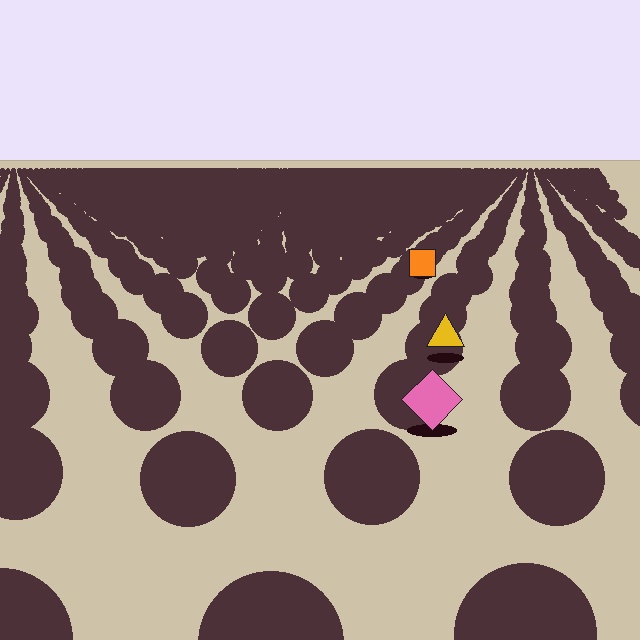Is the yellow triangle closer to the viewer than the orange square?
Yes. The yellow triangle is closer — you can tell from the texture gradient: the ground texture is coarser near it.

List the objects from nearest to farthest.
From nearest to farthest: the pink diamond, the yellow triangle, the orange square.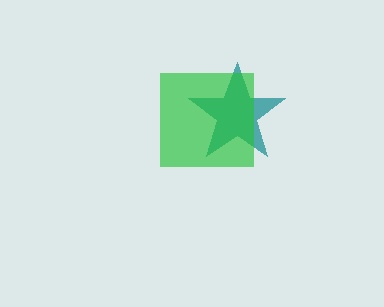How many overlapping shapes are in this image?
There are 2 overlapping shapes in the image.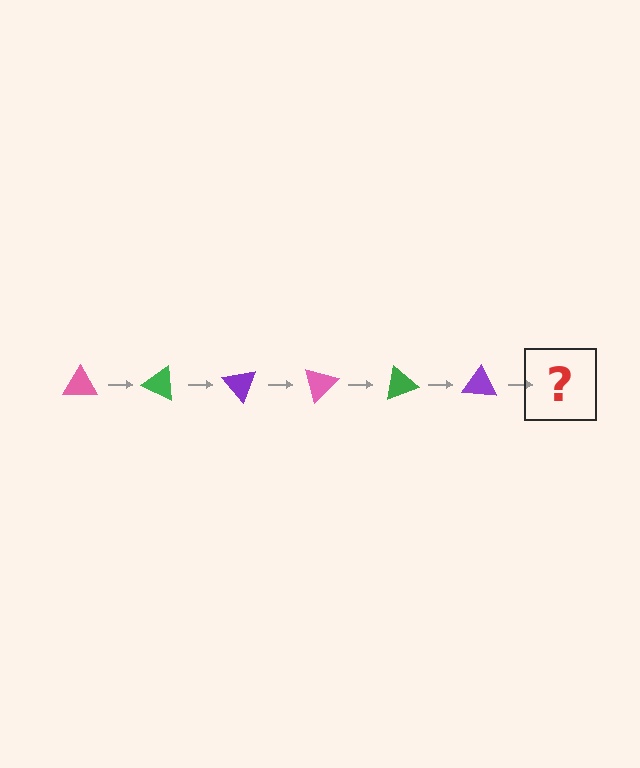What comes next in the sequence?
The next element should be a pink triangle, rotated 150 degrees from the start.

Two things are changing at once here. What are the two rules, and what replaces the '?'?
The two rules are that it rotates 25 degrees each step and the color cycles through pink, green, and purple. The '?' should be a pink triangle, rotated 150 degrees from the start.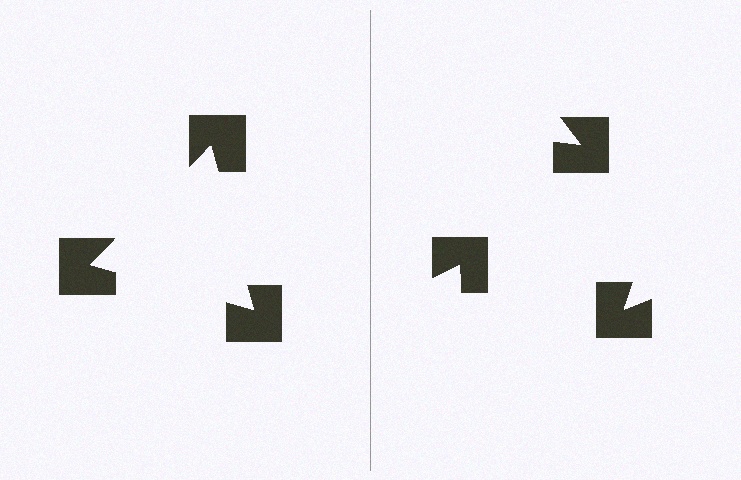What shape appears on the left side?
An illusory triangle.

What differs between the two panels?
The notched squares are positioned identically on both sides; only the wedge orientations differ. On the left they align to a triangle; on the right they are misaligned.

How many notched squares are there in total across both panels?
6 — 3 on each side.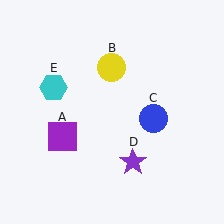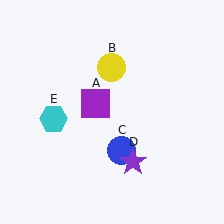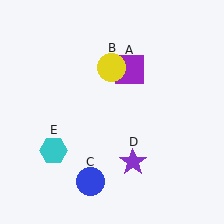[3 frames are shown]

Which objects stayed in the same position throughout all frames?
Yellow circle (object B) and purple star (object D) remained stationary.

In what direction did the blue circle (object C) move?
The blue circle (object C) moved down and to the left.